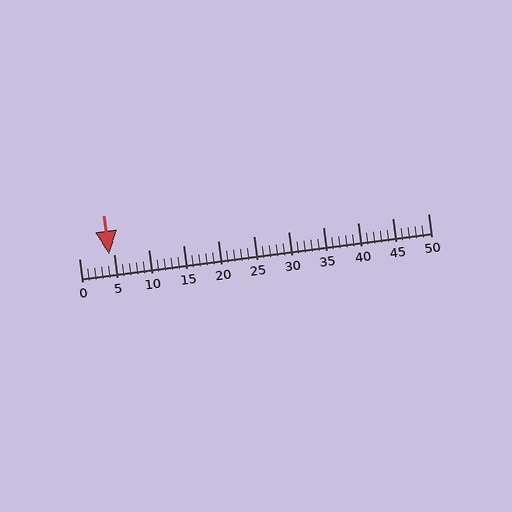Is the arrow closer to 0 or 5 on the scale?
The arrow is closer to 5.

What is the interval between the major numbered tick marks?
The major tick marks are spaced 5 units apart.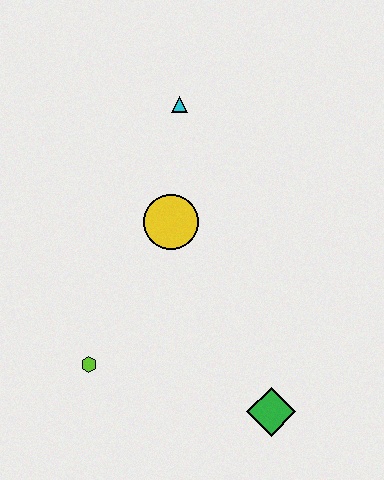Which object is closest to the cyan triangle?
The yellow circle is closest to the cyan triangle.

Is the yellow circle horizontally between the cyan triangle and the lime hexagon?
Yes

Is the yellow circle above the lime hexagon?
Yes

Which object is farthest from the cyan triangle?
The green diamond is farthest from the cyan triangle.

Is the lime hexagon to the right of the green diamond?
No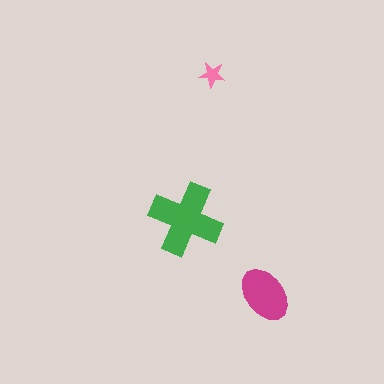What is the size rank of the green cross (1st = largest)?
1st.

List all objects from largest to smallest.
The green cross, the magenta ellipse, the pink star.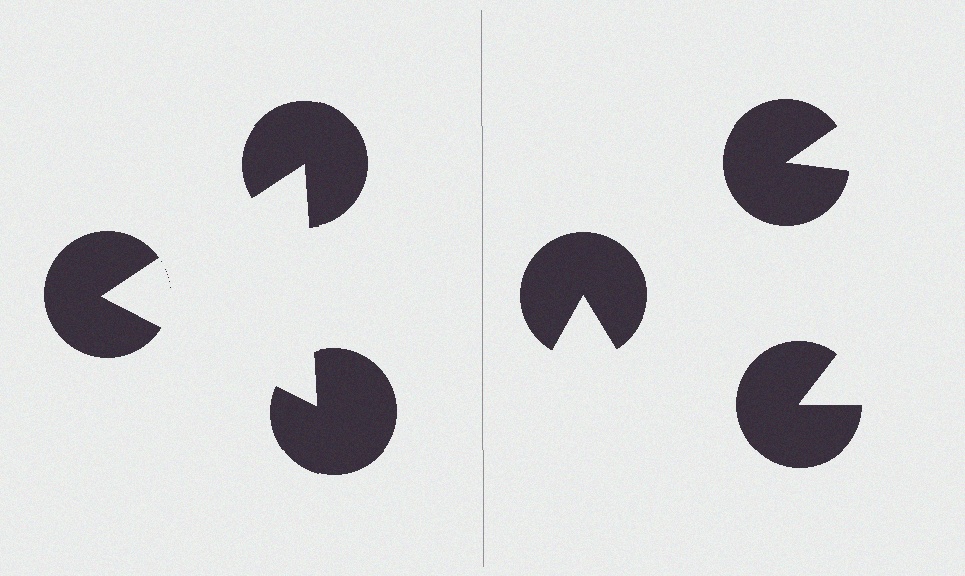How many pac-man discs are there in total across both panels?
6 — 3 on each side.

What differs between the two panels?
The pac-man discs are positioned identically on both sides; only the wedge orientations differ. On the left they align to a triangle; on the right they are misaligned.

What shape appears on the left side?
An illusory triangle.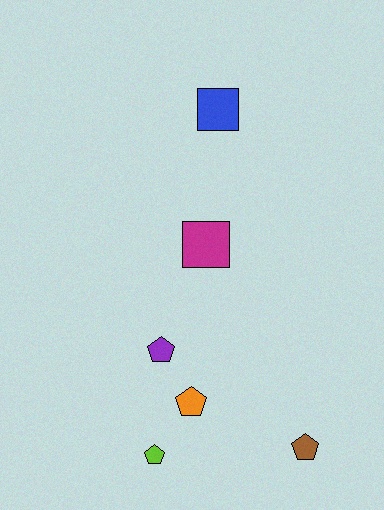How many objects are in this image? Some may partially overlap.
There are 6 objects.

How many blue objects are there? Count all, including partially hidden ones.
There is 1 blue object.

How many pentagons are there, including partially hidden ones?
There are 4 pentagons.